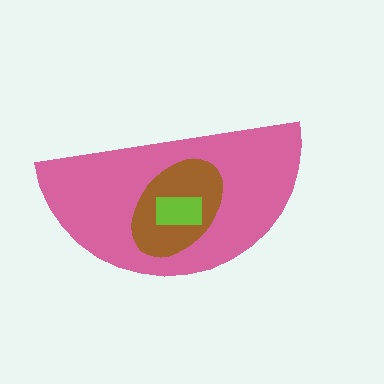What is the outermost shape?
The pink semicircle.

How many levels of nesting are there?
3.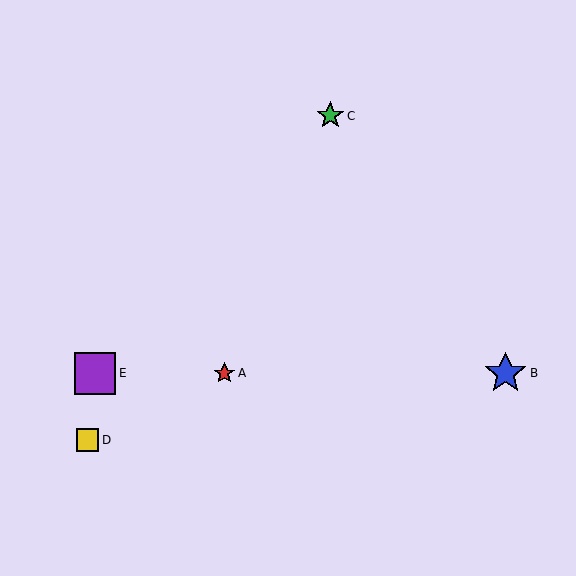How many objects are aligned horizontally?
3 objects (A, B, E) are aligned horizontally.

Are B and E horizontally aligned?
Yes, both are at y≈373.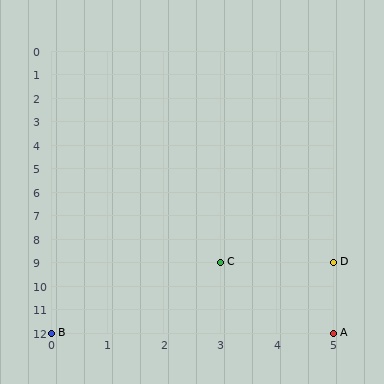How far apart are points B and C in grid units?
Points B and C are 3 columns and 3 rows apart (about 4.2 grid units diagonally).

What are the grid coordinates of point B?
Point B is at grid coordinates (0, 12).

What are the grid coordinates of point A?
Point A is at grid coordinates (5, 12).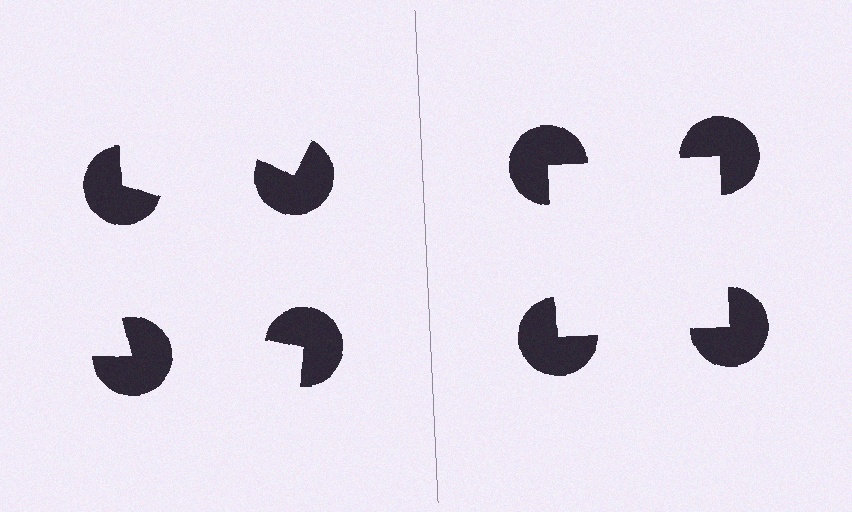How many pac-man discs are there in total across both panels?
8 — 4 on each side.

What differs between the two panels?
The pac-man discs are positioned identically on both sides; only the wedge orientations differ. On the right they align to a square; on the left they are misaligned.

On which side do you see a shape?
An illusory square appears on the right side. On the left side the wedge cuts are rotated, so no coherent shape forms.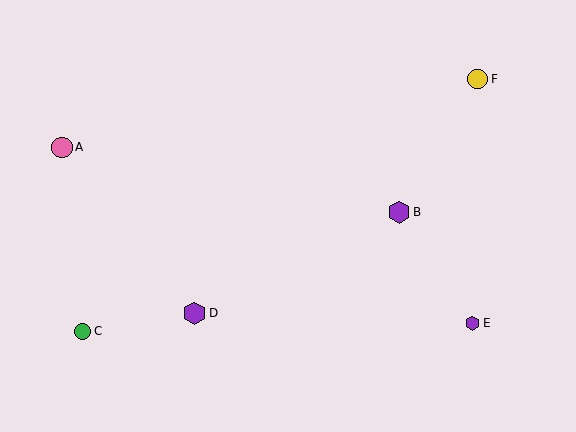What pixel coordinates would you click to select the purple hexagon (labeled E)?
Click at (473, 323) to select the purple hexagon E.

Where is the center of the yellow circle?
The center of the yellow circle is at (478, 79).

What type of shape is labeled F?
Shape F is a yellow circle.